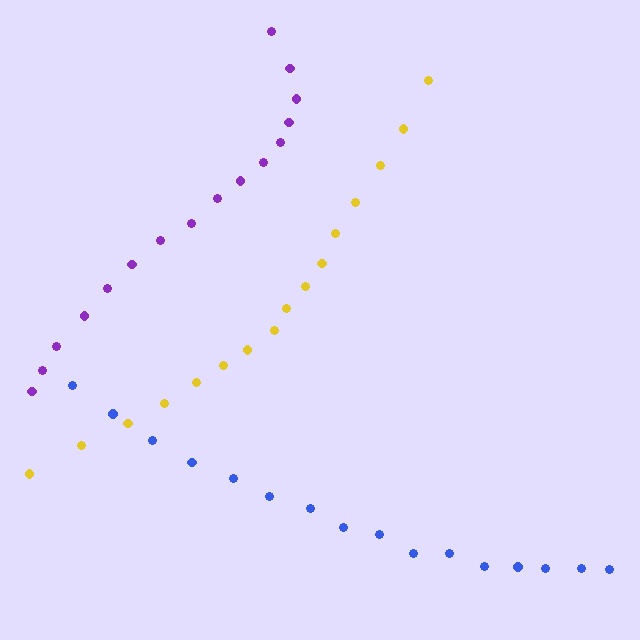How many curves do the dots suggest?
There are 3 distinct paths.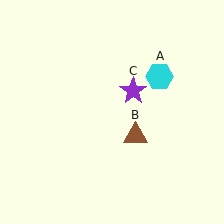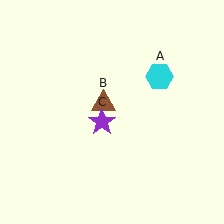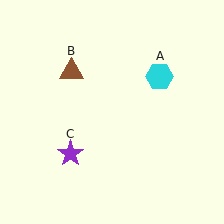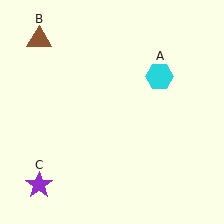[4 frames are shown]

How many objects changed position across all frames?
2 objects changed position: brown triangle (object B), purple star (object C).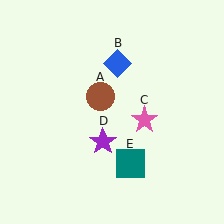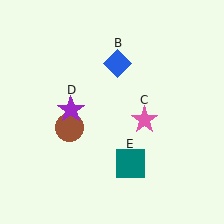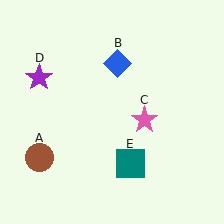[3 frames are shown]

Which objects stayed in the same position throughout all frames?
Blue diamond (object B) and pink star (object C) and teal square (object E) remained stationary.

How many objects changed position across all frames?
2 objects changed position: brown circle (object A), purple star (object D).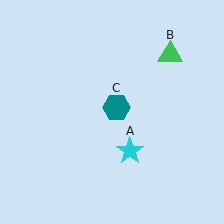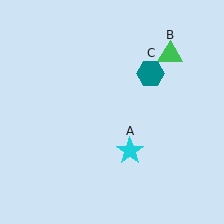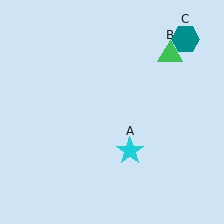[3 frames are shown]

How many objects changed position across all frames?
1 object changed position: teal hexagon (object C).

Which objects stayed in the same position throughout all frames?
Cyan star (object A) and green triangle (object B) remained stationary.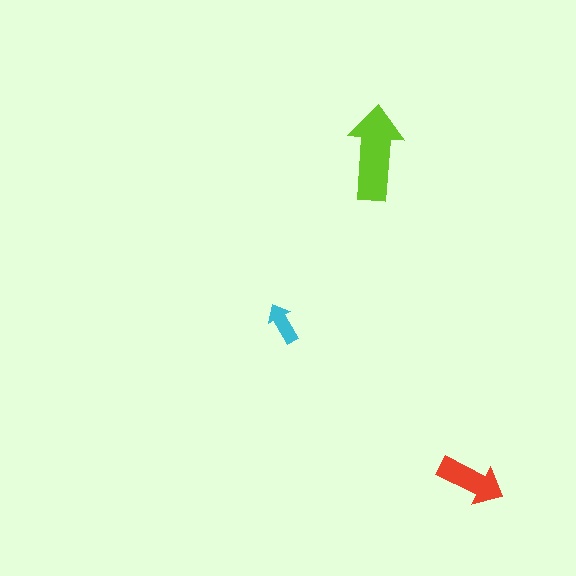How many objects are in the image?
There are 3 objects in the image.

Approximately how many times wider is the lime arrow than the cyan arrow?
About 2.5 times wider.